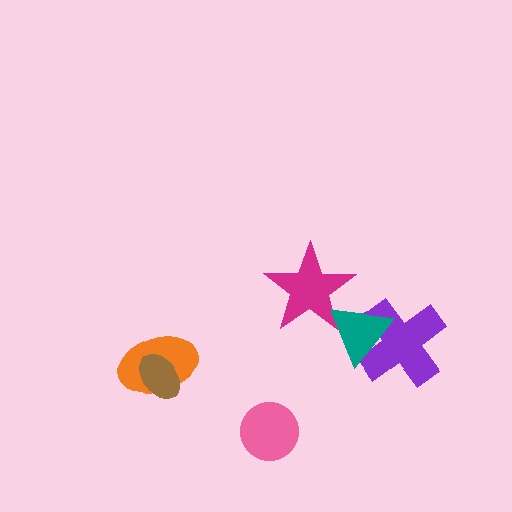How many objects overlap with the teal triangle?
2 objects overlap with the teal triangle.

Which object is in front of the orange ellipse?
The brown ellipse is in front of the orange ellipse.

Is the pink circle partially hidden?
No, no other shape covers it.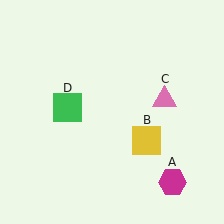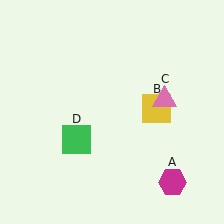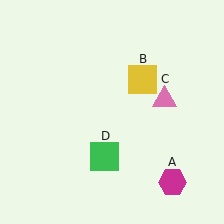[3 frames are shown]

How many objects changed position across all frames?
2 objects changed position: yellow square (object B), green square (object D).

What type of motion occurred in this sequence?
The yellow square (object B), green square (object D) rotated counterclockwise around the center of the scene.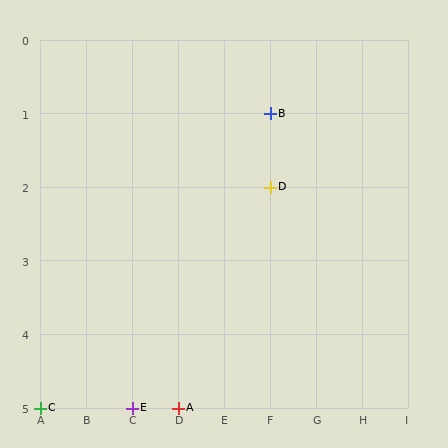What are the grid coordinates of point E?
Point E is at grid coordinates (C, 5).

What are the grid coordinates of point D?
Point D is at grid coordinates (F, 2).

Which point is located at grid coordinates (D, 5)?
Point A is at (D, 5).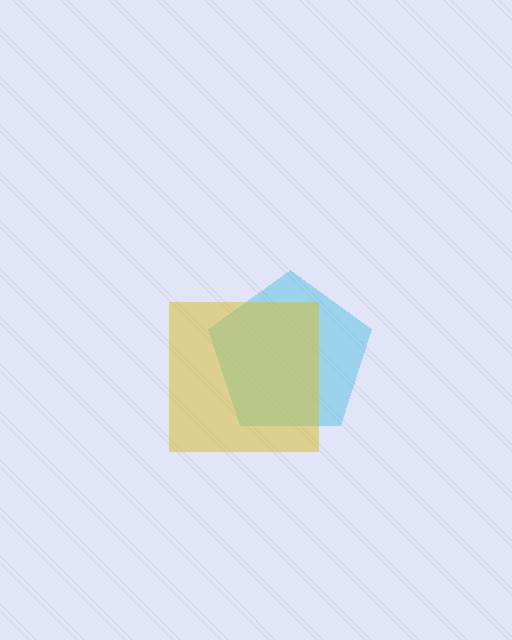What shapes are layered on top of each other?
The layered shapes are: a cyan pentagon, a yellow square.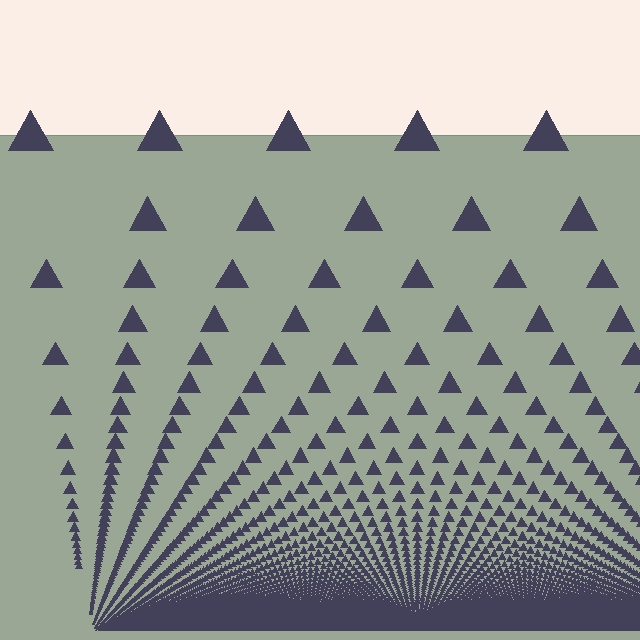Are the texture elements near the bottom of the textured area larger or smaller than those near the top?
Smaller. The gradient is inverted — elements near the bottom are smaller and denser.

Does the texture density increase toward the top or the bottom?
Density increases toward the bottom.